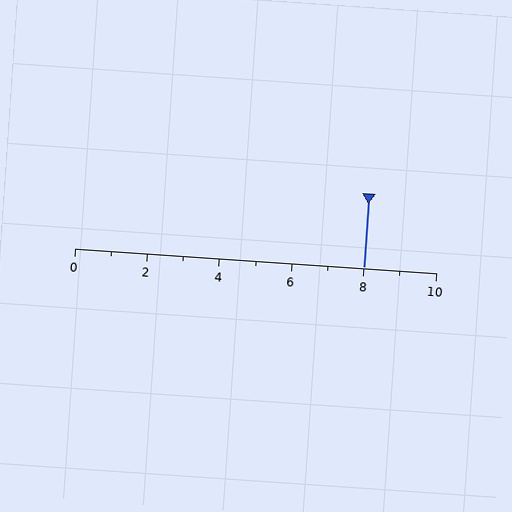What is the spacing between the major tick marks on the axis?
The major ticks are spaced 2 apart.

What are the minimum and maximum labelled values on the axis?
The axis runs from 0 to 10.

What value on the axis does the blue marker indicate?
The marker indicates approximately 8.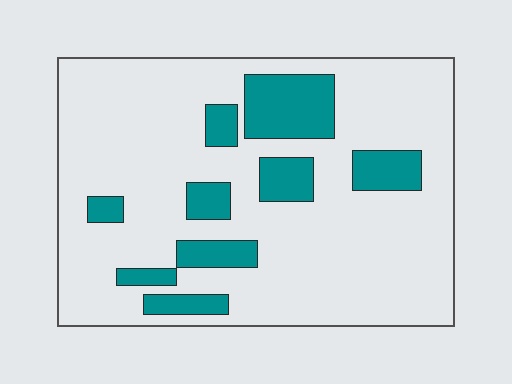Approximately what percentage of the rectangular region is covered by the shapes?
Approximately 20%.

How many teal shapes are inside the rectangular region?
9.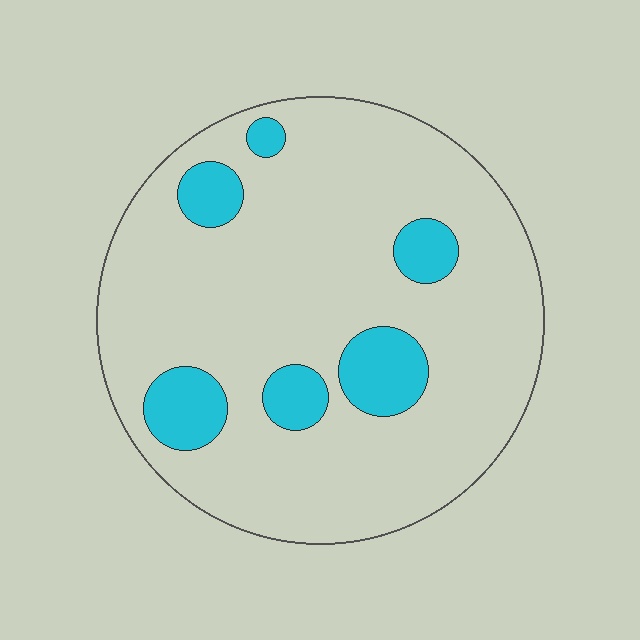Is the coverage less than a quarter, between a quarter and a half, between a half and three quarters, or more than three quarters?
Less than a quarter.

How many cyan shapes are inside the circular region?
6.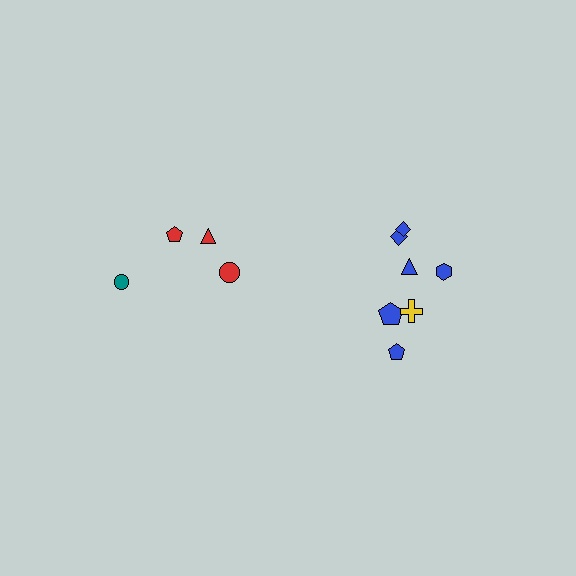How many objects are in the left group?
There are 4 objects.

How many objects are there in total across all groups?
There are 11 objects.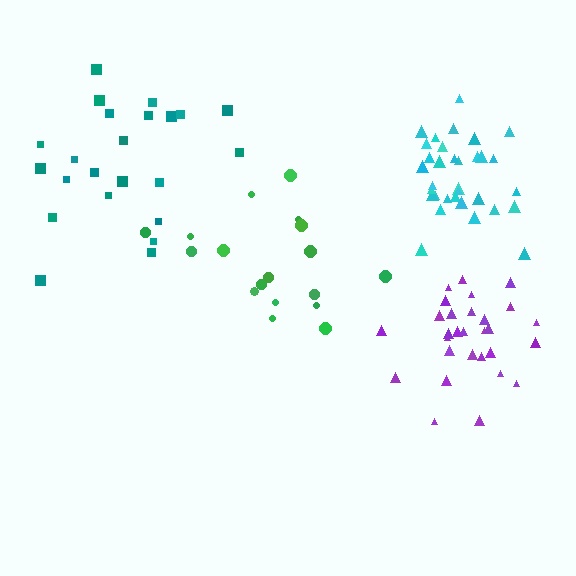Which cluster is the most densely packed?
Cyan.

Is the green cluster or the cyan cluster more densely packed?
Cyan.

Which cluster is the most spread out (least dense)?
Teal.